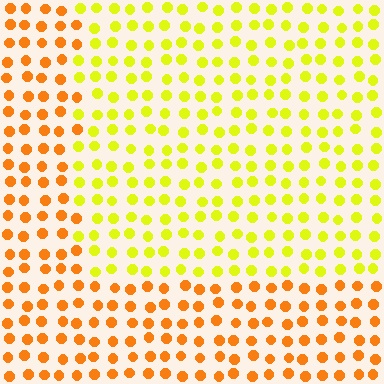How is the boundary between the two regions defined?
The boundary is defined purely by a slight shift in hue (about 38 degrees). Spacing, size, and orientation are identical on both sides.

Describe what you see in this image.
The image is filled with small orange elements in a uniform arrangement. A rectangle-shaped region is visible where the elements are tinted to a slightly different hue, forming a subtle color boundary.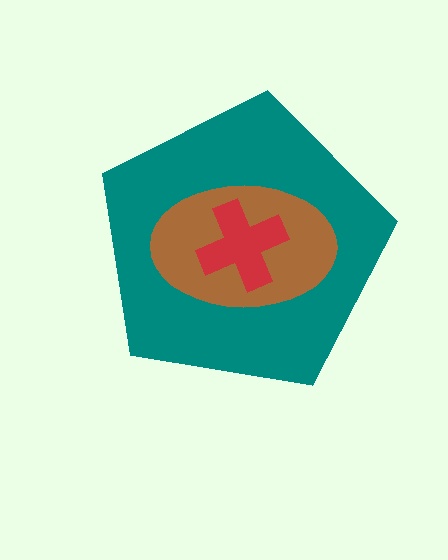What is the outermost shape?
The teal pentagon.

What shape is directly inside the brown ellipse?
The red cross.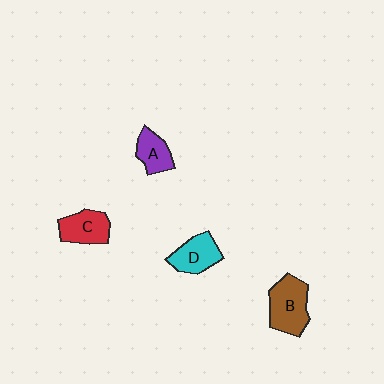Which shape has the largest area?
Shape B (brown).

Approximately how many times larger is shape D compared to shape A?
Approximately 1.2 times.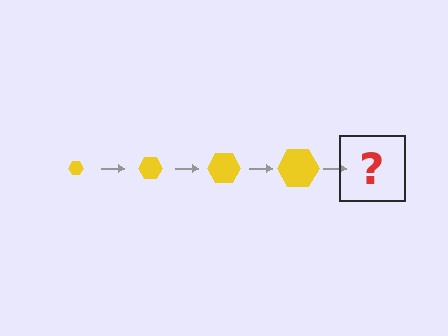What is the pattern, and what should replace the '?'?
The pattern is that the hexagon gets progressively larger each step. The '?' should be a yellow hexagon, larger than the previous one.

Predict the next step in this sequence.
The next step is a yellow hexagon, larger than the previous one.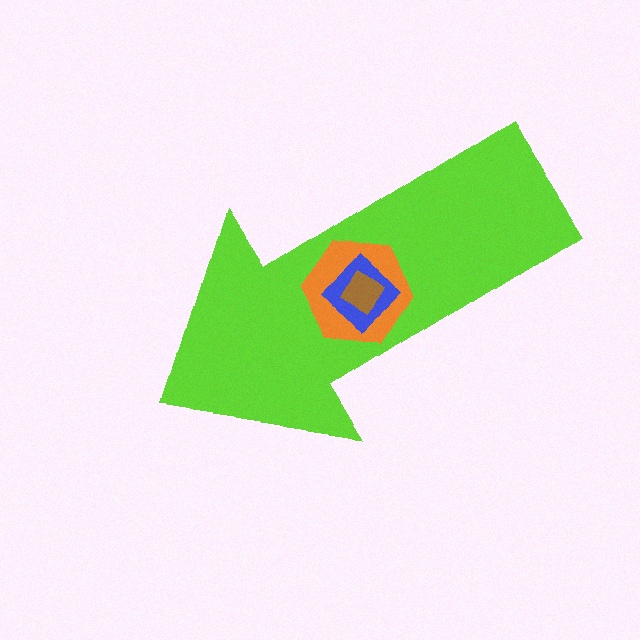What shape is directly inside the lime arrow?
The orange hexagon.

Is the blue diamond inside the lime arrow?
Yes.